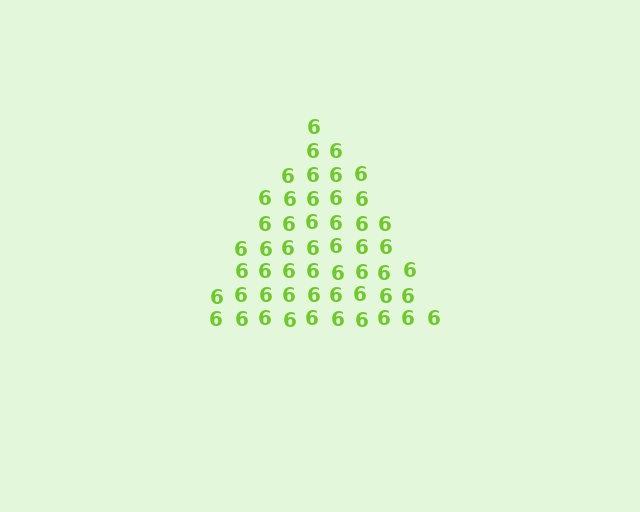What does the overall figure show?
The overall figure shows a triangle.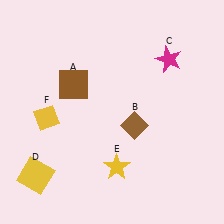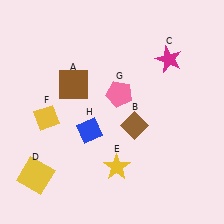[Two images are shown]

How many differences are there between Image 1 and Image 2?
There are 2 differences between the two images.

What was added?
A pink pentagon (G), a blue diamond (H) were added in Image 2.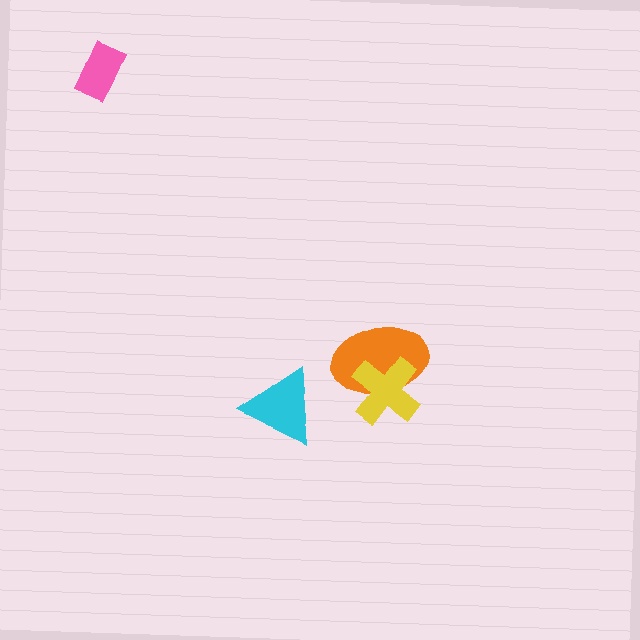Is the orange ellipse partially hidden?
Yes, it is partially covered by another shape.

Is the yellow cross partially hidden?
No, no other shape covers it.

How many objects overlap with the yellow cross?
1 object overlaps with the yellow cross.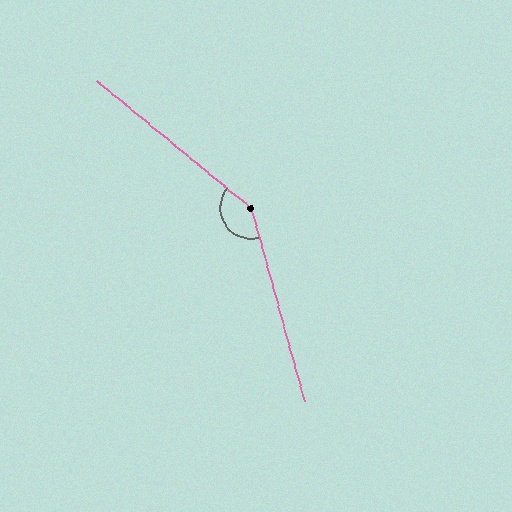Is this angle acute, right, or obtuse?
It is obtuse.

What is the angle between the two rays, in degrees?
Approximately 145 degrees.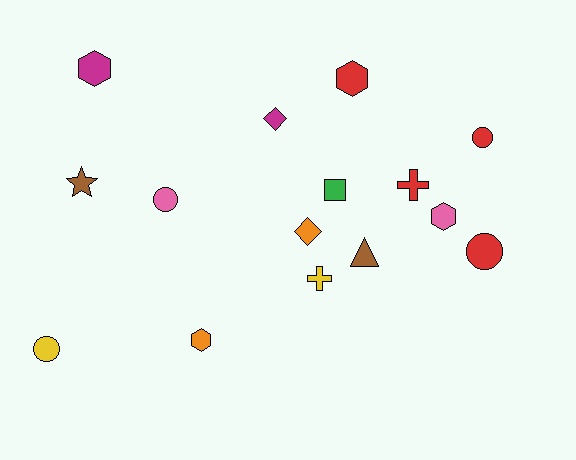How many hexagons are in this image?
There are 4 hexagons.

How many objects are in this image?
There are 15 objects.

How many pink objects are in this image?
There are 2 pink objects.